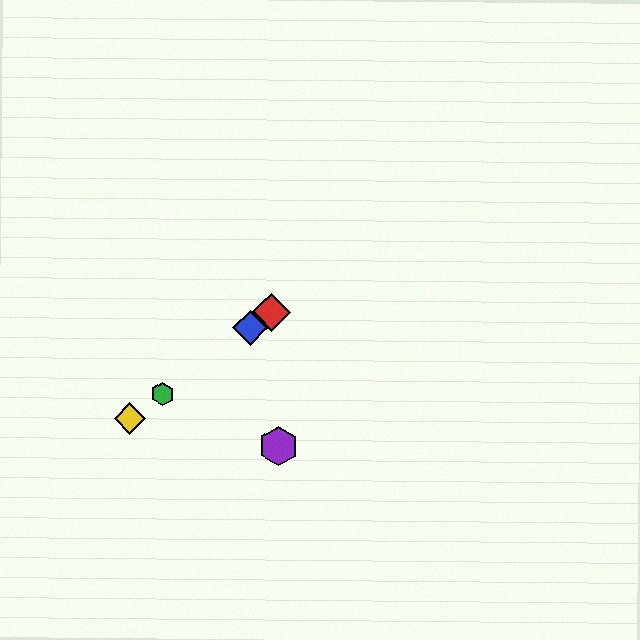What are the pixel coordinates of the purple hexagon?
The purple hexagon is at (278, 446).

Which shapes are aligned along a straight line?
The red diamond, the blue diamond, the green hexagon, the yellow diamond are aligned along a straight line.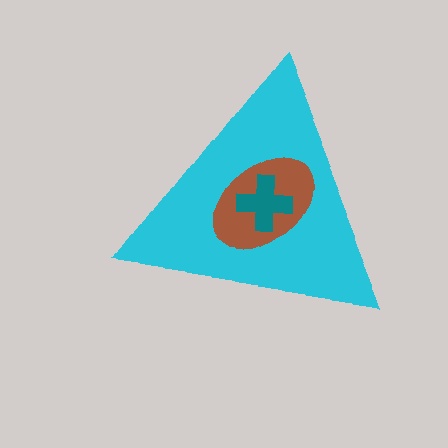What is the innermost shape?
The teal cross.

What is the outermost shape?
The cyan triangle.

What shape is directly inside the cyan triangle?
The brown ellipse.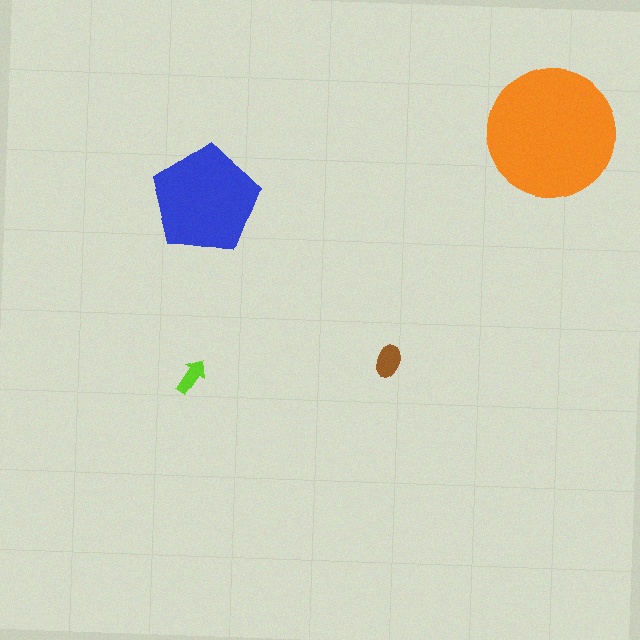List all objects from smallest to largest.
The lime arrow, the brown ellipse, the blue pentagon, the orange circle.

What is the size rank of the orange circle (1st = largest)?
1st.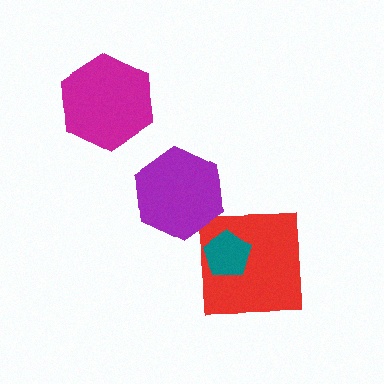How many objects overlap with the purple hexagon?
0 objects overlap with the purple hexagon.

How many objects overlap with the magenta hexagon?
0 objects overlap with the magenta hexagon.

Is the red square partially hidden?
Yes, it is partially covered by another shape.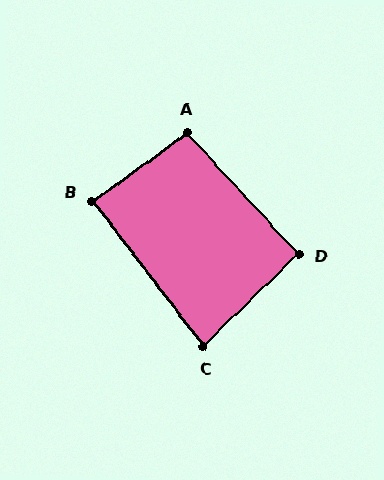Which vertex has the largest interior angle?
A, at approximately 97 degrees.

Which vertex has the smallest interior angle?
C, at approximately 83 degrees.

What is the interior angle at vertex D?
Approximately 92 degrees (approximately right).